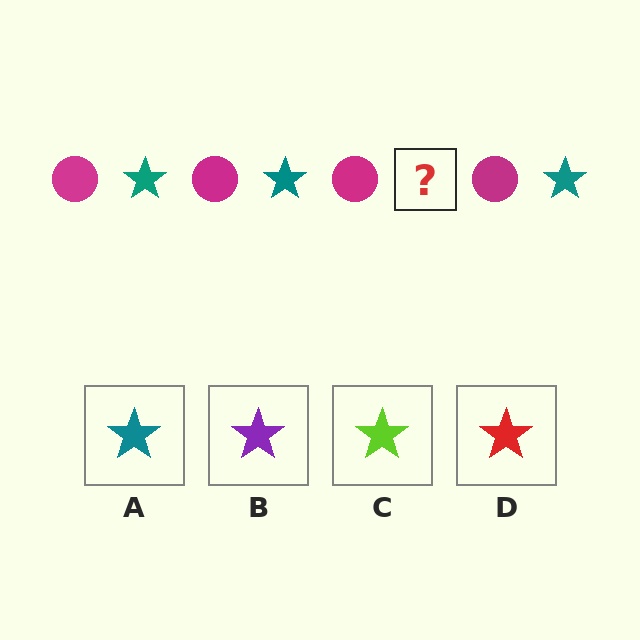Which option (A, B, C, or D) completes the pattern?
A.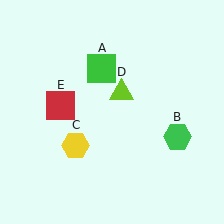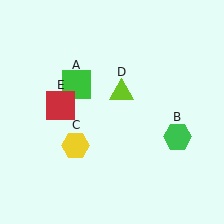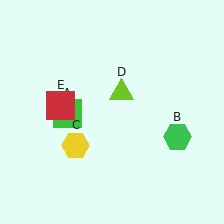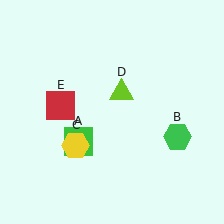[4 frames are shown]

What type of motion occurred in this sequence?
The green square (object A) rotated counterclockwise around the center of the scene.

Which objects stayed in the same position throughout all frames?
Green hexagon (object B) and yellow hexagon (object C) and lime triangle (object D) and red square (object E) remained stationary.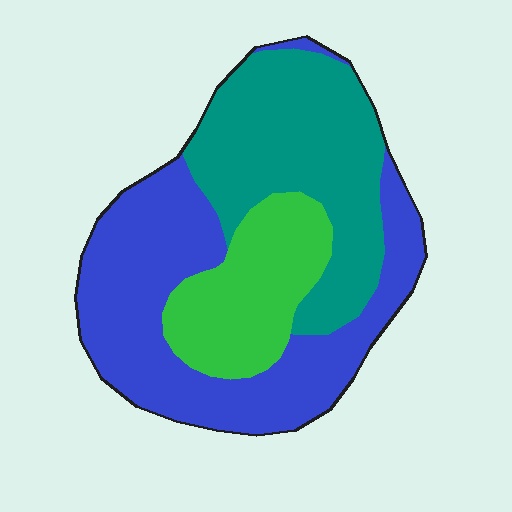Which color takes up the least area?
Green, at roughly 20%.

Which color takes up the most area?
Blue, at roughly 45%.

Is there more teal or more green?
Teal.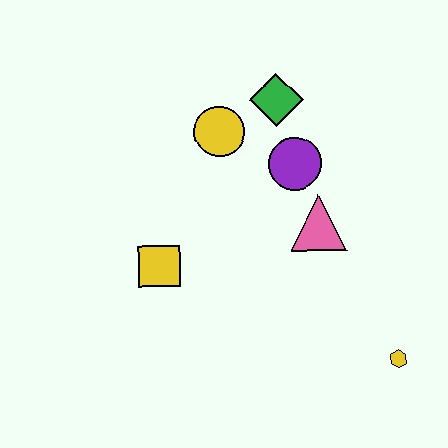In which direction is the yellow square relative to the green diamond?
The yellow square is below the green diamond.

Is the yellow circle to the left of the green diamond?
Yes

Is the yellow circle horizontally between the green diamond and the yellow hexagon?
No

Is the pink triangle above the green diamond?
No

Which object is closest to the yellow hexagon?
The pink triangle is closest to the yellow hexagon.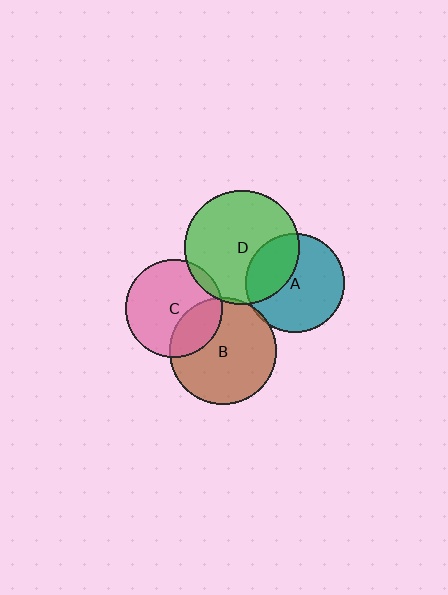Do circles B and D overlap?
Yes.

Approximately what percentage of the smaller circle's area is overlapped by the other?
Approximately 5%.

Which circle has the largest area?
Circle D (green).